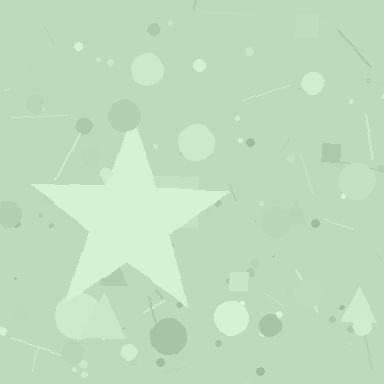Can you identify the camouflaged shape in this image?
The camouflaged shape is a star.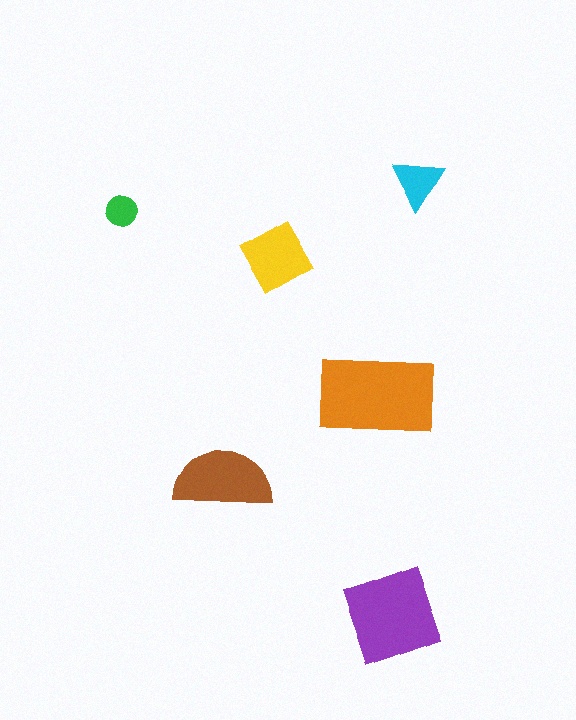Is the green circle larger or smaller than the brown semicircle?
Smaller.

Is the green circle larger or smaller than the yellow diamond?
Smaller.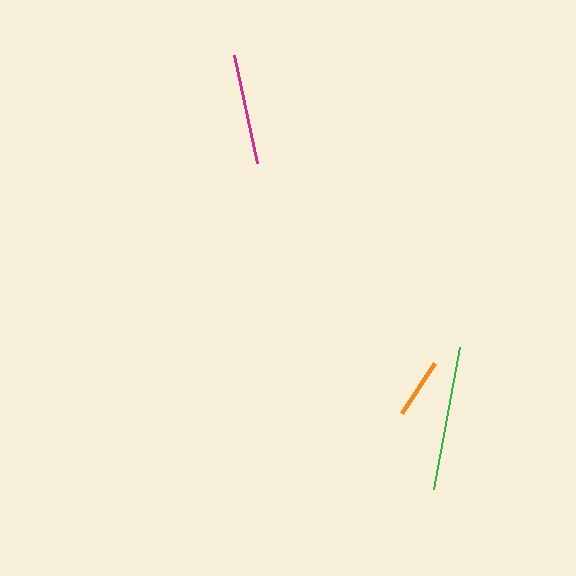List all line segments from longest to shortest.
From longest to shortest: green, magenta, orange.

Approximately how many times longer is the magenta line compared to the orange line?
The magenta line is approximately 1.8 times the length of the orange line.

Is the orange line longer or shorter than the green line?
The green line is longer than the orange line.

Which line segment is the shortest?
The orange line is the shortest at approximately 60 pixels.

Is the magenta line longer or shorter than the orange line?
The magenta line is longer than the orange line.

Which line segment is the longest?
The green line is the longest at approximately 144 pixels.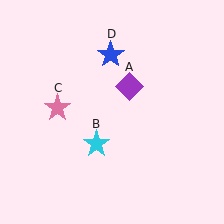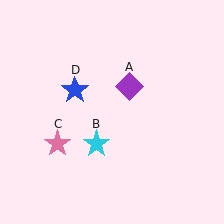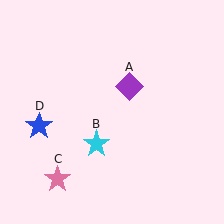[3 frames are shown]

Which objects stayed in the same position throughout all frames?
Purple diamond (object A) and cyan star (object B) remained stationary.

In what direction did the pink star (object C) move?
The pink star (object C) moved down.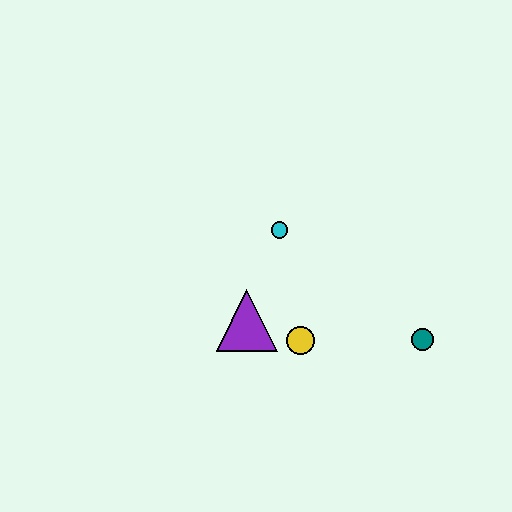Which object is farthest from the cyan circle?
The teal circle is farthest from the cyan circle.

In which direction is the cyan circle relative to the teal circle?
The cyan circle is to the left of the teal circle.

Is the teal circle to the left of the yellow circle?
No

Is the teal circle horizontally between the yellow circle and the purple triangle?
No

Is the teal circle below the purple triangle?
Yes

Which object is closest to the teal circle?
The yellow circle is closest to the teal circle.